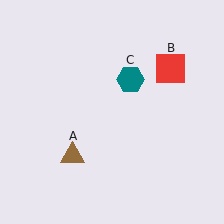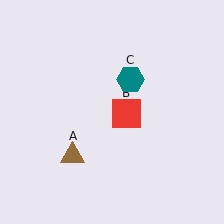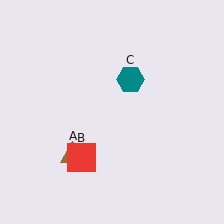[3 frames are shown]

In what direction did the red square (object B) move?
The red square (object B) moved down and to the left.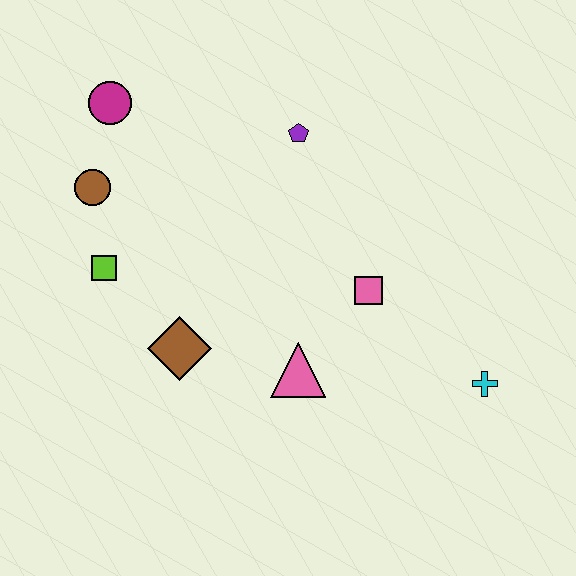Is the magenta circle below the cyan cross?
No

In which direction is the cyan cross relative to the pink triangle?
The cyan cross is to the right of the pink triangle.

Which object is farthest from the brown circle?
The cyan cross is farthest from the brown circle.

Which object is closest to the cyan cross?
The pink square is closest to the cyan cross.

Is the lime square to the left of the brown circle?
No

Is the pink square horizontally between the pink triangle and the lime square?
No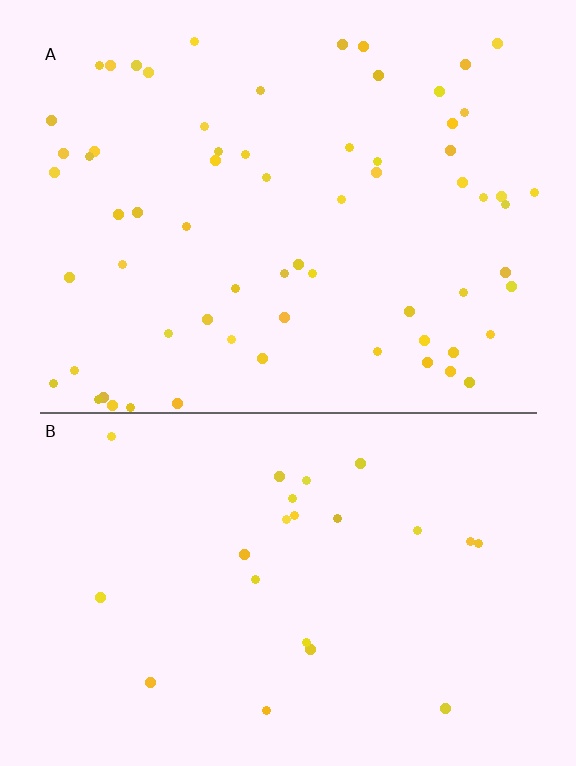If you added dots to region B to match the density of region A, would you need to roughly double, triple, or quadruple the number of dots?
Approximately triple.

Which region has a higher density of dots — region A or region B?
A (the top).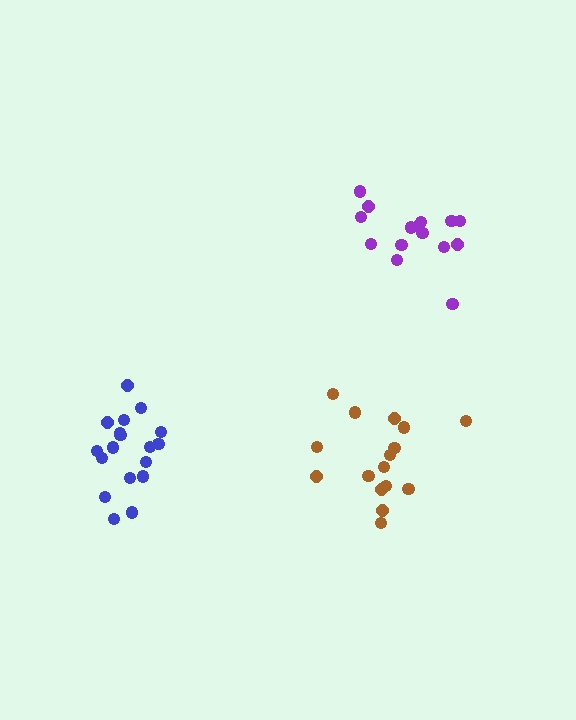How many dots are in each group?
Group 1: 18 dots, Group 2: 16 dots, Group 3: 15 dots (49 total).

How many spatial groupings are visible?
There are 3 spatial groupings.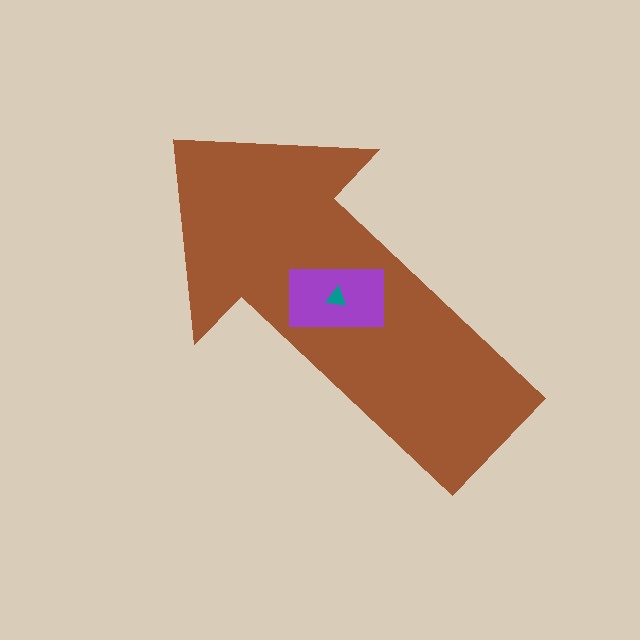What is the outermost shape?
The brown arrow.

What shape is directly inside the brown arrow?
The purple rectangle.